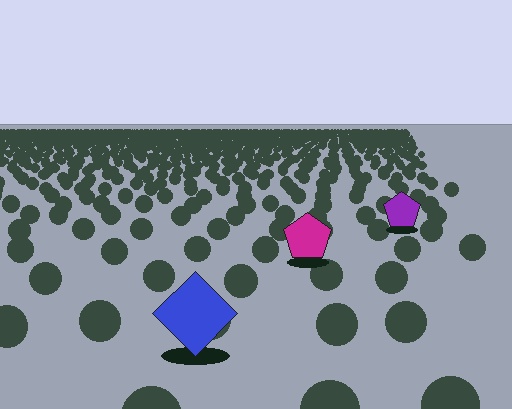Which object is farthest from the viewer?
The purple pentagon is farthest from the viewer. It appears smaller and the ground texture around it is denser.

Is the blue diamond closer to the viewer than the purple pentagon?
Yes. The blue diamond is closer — you can tell from the texture gradient: the ground texture is coarser near it.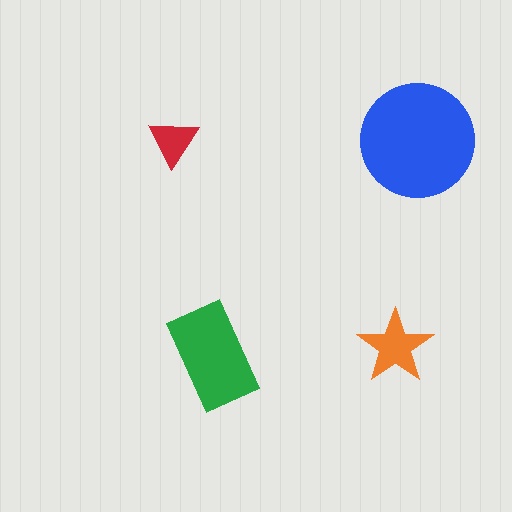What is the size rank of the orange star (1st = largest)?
3rd.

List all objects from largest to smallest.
The blue circle, the green rectangle, the orange star, the red triangle.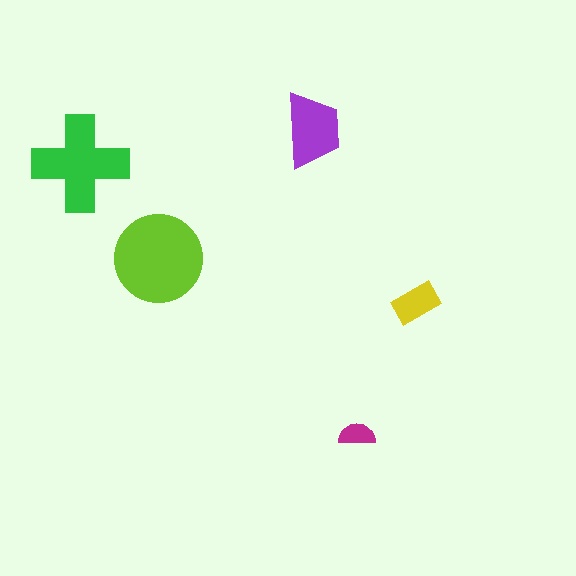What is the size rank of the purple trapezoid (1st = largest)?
3rd.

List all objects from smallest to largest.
The magenta semicircle, the yellow rectangle, the purple trapezoid, the green cross, the lime circle.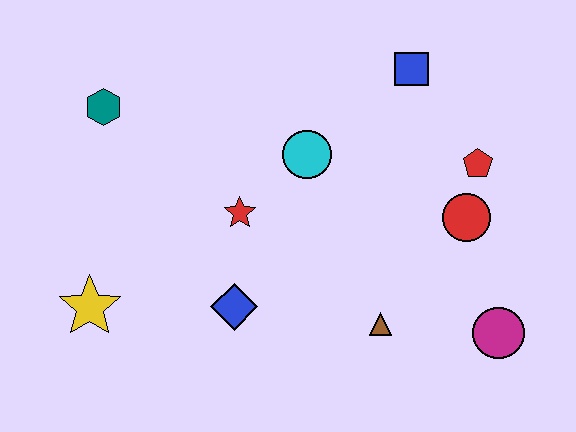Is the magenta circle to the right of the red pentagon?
Yes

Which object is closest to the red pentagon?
The red circle is closest to the red pentagon.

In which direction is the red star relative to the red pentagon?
The red star is to the left of the red pentagon.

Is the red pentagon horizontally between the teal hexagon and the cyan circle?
No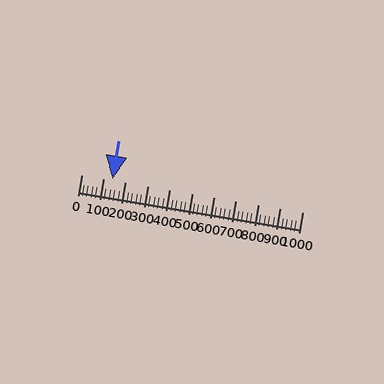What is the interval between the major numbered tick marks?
The major tick marks are spaced 100 units apart.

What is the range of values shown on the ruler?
The ruler shows values from 0 to 1000.